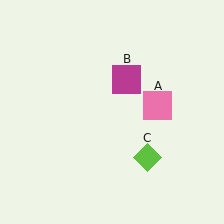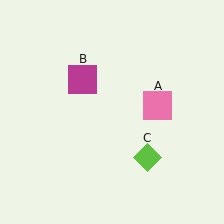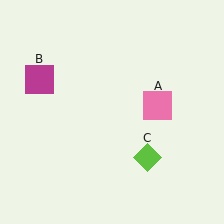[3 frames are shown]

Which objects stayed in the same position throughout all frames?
Pink square (object A) and lime diamond (object C) remained stationary.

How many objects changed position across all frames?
1 object changed position: magenta square (object B).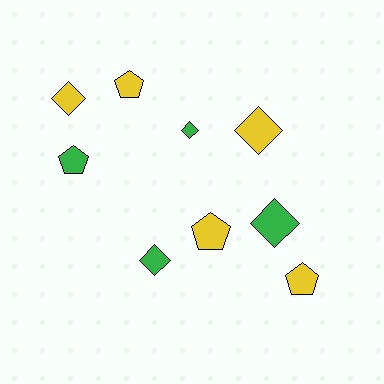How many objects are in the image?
There are 9 objects.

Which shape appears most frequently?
Diamond, with 5 objects.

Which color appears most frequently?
Yellow, with 5 objects.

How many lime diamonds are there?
There are no lime diamonds.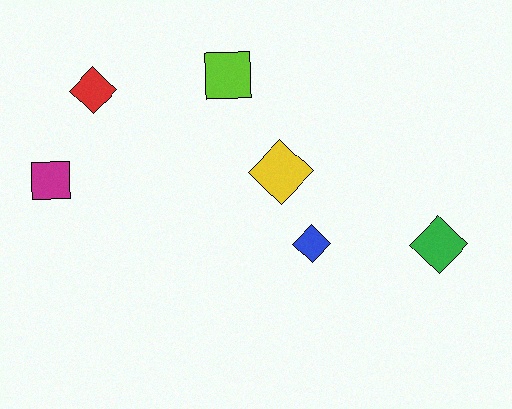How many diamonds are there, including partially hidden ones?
There are 4 diamonds.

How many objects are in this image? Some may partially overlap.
There are 6 objects.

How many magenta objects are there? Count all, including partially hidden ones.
There is 1 magenta object.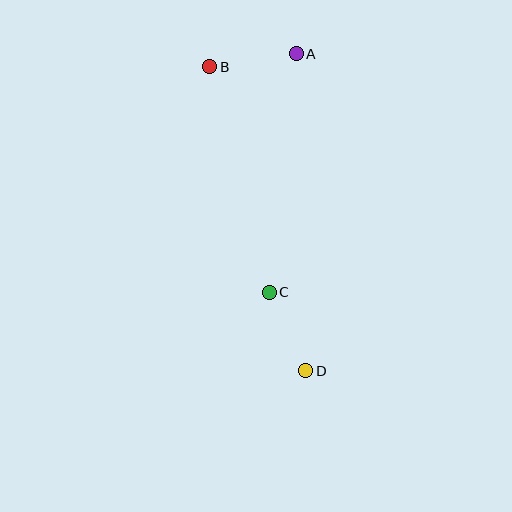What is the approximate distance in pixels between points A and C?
The distance between A and C is approximately 240 pixels.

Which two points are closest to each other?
Points C and D are closest to each other.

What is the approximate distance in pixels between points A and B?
The distance between A and B is approximately 87 pixels.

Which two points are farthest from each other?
Points B and D are farthest from each other.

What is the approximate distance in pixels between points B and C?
The distance between B and C is approximately 233 pixels.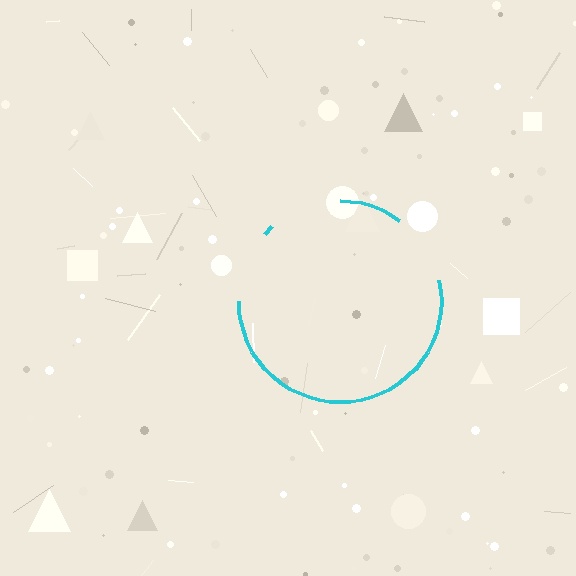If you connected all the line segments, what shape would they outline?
They would outline a circle.